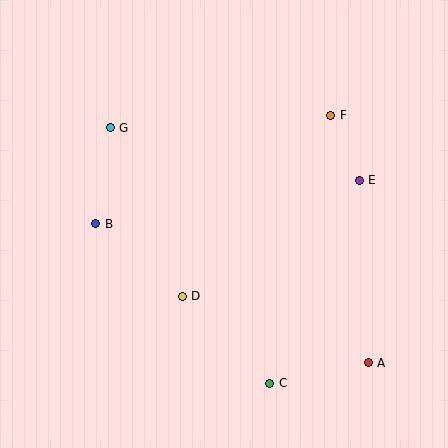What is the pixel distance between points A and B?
The distance between A and B is 306 pixels.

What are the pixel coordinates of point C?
Point C is at (270, 383).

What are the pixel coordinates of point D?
Point D is at (182, 296).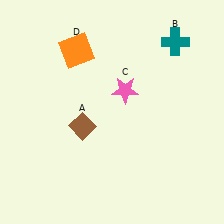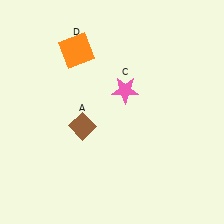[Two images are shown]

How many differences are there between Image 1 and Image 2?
There is 1 difference between the two images.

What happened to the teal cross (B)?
The teal cross (B) was removed in Image 2. It was in the top-right area of Image 1.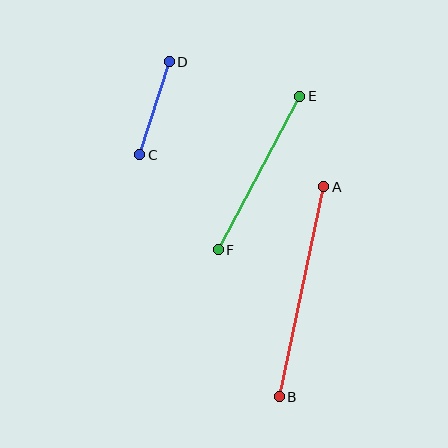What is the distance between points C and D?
The distance is approximately 98 pixels.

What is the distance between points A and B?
The distance is approximately 215 pixels.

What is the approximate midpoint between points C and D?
The midpoint is at approximately (154, 108) pixels.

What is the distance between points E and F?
The distance is approximately 174 pixels.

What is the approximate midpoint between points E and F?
The midpoint is at approximately (259, 173) pixels.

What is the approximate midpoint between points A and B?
The midpoint is at approximately (302, 292) pixels.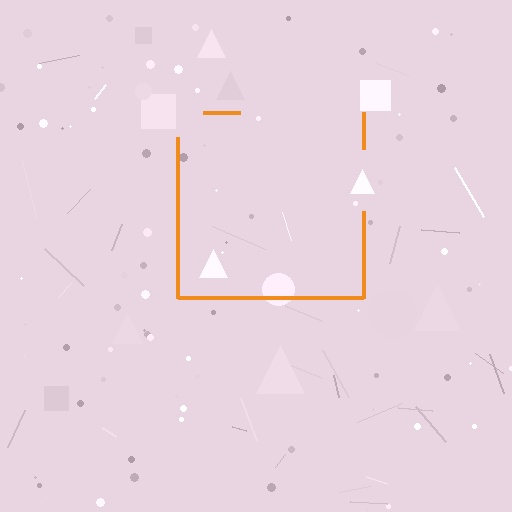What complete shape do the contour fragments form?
The contour fragments form a square.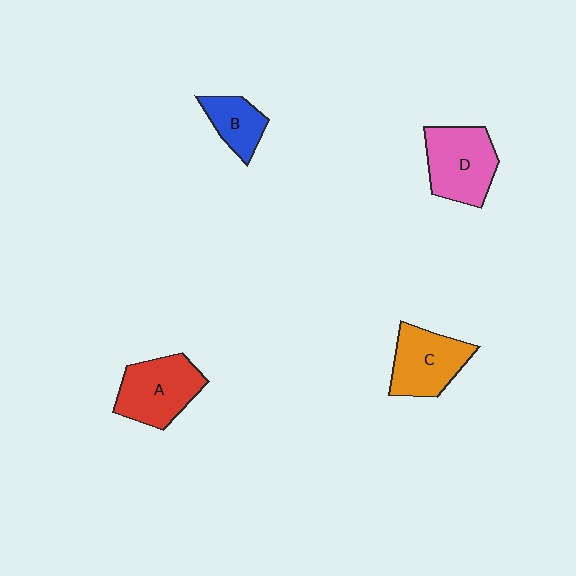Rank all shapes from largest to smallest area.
From largest to smallest: D (pink), A (red), C (orange), B (blue).